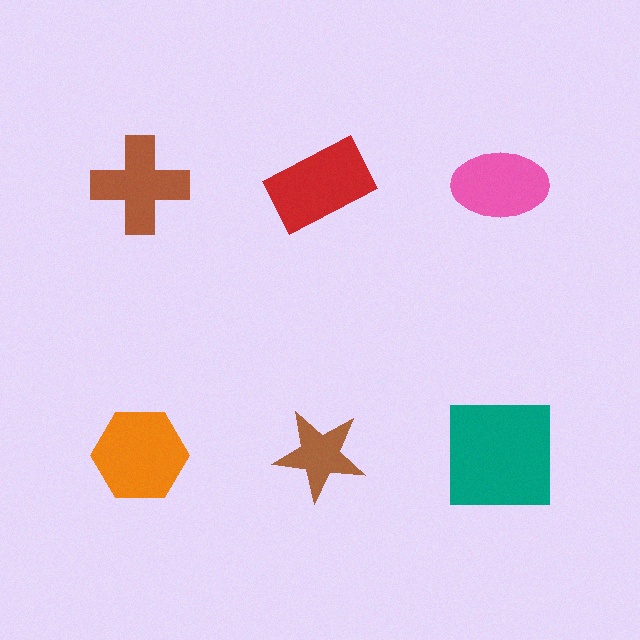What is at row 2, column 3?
A teal square.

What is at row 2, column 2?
A brown star.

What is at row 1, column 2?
A red rectangle.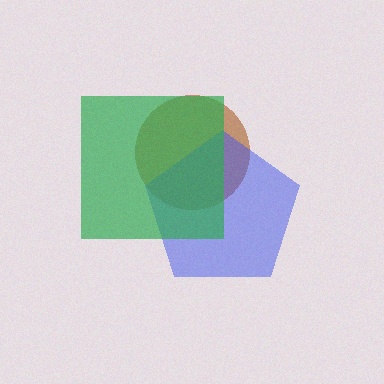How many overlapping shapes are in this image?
There are 3 overlapping shapes in the image.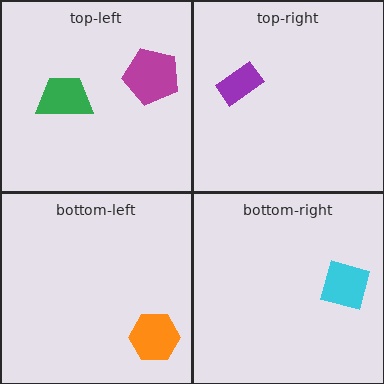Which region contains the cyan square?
The bottom-right region.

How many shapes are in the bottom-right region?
1.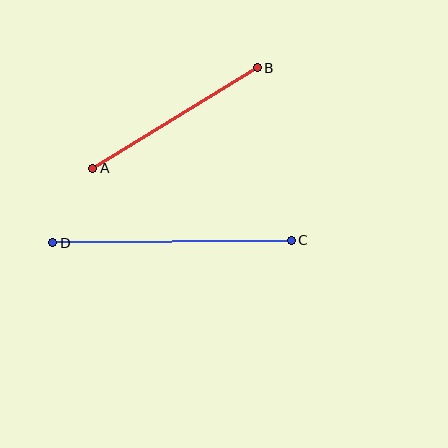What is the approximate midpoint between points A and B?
The midpoint is at approximately (175, 118) pixels.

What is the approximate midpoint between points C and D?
The midpoint is at approximately (172, 242) pixels.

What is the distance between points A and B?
The distance is approximately 193 pixels.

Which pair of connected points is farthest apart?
Points C and D are farthest apart.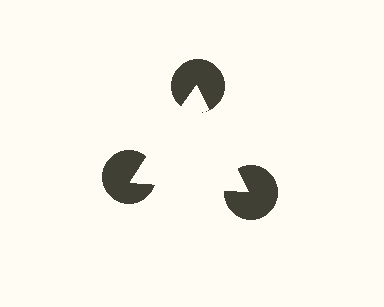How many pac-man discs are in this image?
There are 3 — one at each vertex of the illusory triangle.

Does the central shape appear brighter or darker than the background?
It typically appears slightly brighter than the background, even though no actual brightness change is drawn.